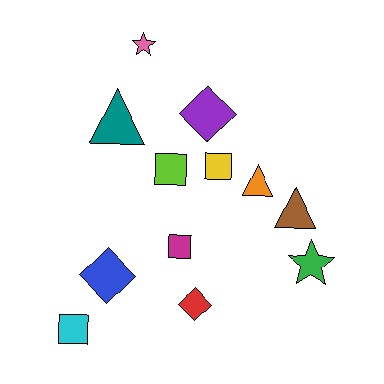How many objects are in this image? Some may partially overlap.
There are 12 objects.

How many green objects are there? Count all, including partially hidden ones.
There is 1 green object.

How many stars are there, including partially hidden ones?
There are 2 stars.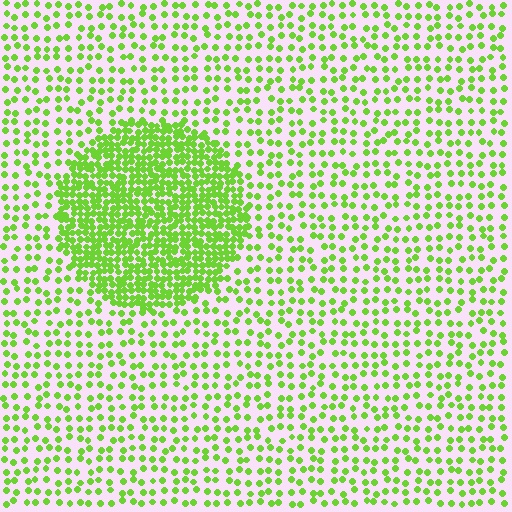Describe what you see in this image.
The image contains small lime elements arranged at two different densities. A circle-shaped region is visible where the elements are more densely packed than the surrounding area.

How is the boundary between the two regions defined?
The boundary is defined by a change in element density (approximately 2.7x ratio). All elements are the same color, size, and shape.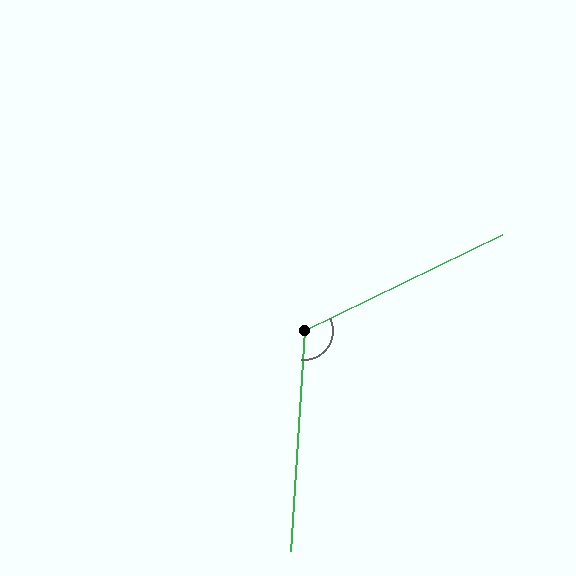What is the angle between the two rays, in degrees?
Approximately 119 degrees.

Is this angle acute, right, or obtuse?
It is obtuse.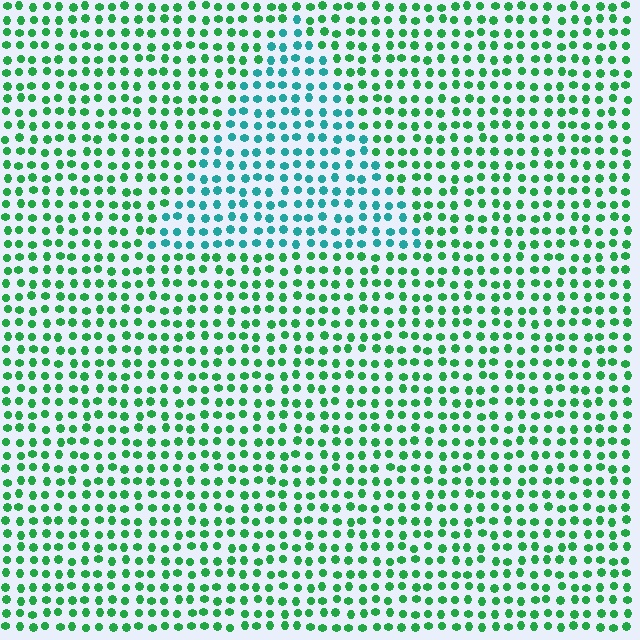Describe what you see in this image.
The image is filled with small green elements in a uniform arrangement. A triangle-shaped region is visible where the elements are tinted to a slightly different hue, forming a subtle color boundary.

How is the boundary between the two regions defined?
The boundary is defined purely by a slight shift in hue (about 42 degrees). Spacing, size, and orientation are identical on both sides.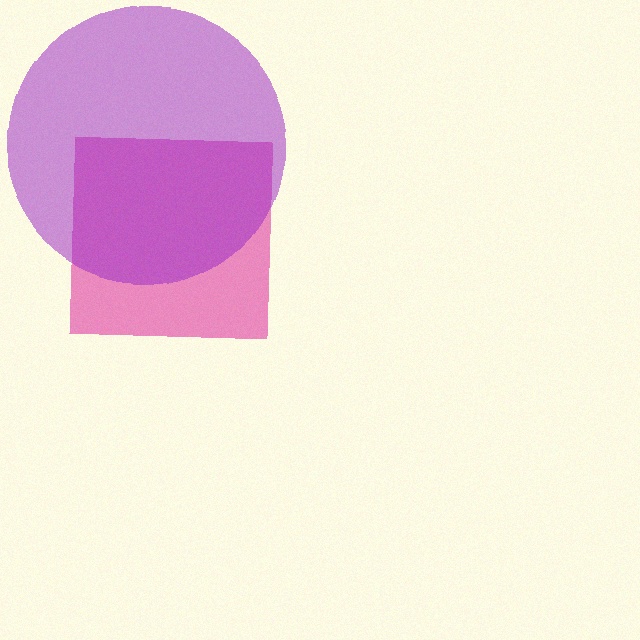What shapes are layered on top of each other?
The layered shapes are: a pink square, a purple circle.